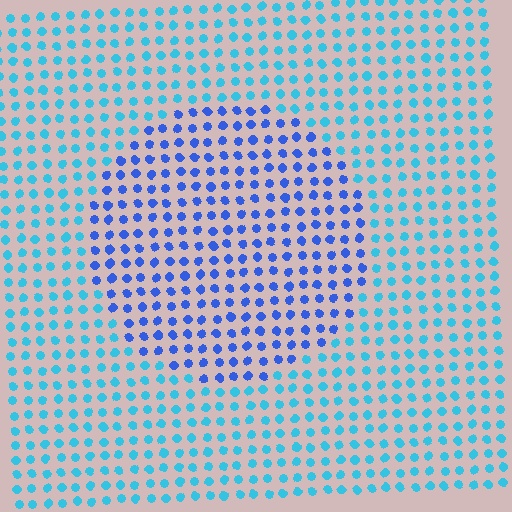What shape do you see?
I see a circle.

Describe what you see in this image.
The image is filled with small cyan elements in a uniform arrangement. A circle-shaped region is visible where the elements are tinted to a slightly different hue, forming a subtle color boundary.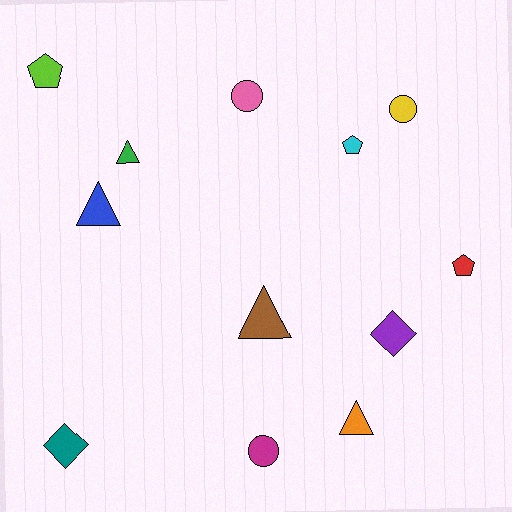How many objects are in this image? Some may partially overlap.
There are 12 objects.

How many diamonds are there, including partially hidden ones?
There are 2 diamonds.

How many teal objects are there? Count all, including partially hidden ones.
There is 1 teal object.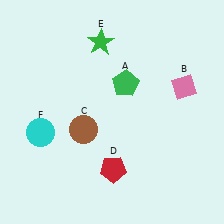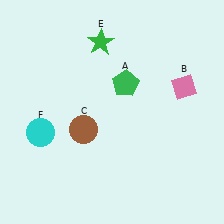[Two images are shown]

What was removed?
The red pentagon (D) was removed in Image 2.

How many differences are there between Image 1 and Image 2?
There is 1 difference between the two images.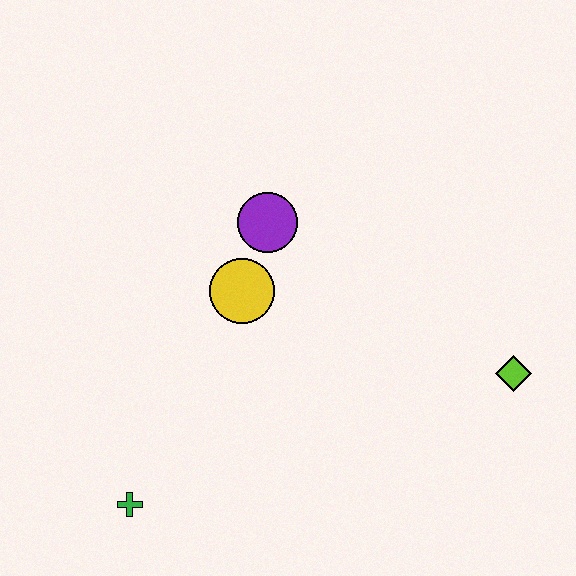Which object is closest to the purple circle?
The yellow circle is closest to the purple circle.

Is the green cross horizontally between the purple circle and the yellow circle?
No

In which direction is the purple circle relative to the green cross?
The purple circle is above the green cross.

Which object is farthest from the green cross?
The lime diamond is farthest from the green cross.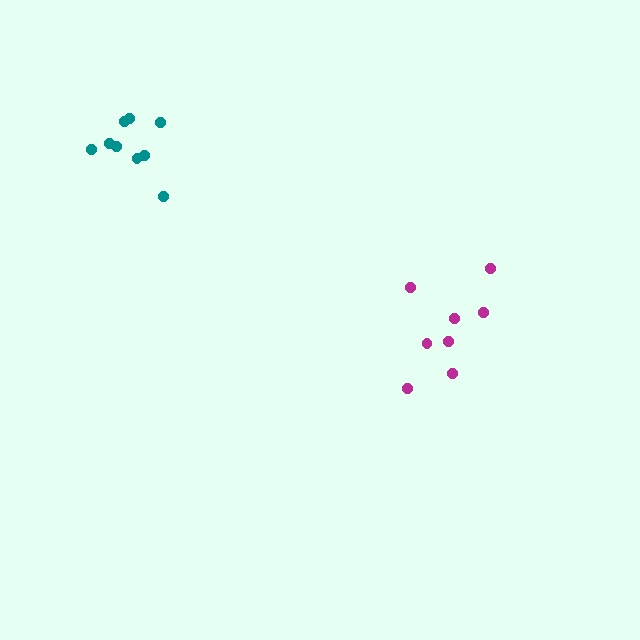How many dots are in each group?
Group 1: 8 dots, Group 2: 9 dots (17 total).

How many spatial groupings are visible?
There are 2 spatial groupings.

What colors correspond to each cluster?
The clusters are colored: magenta, teal.